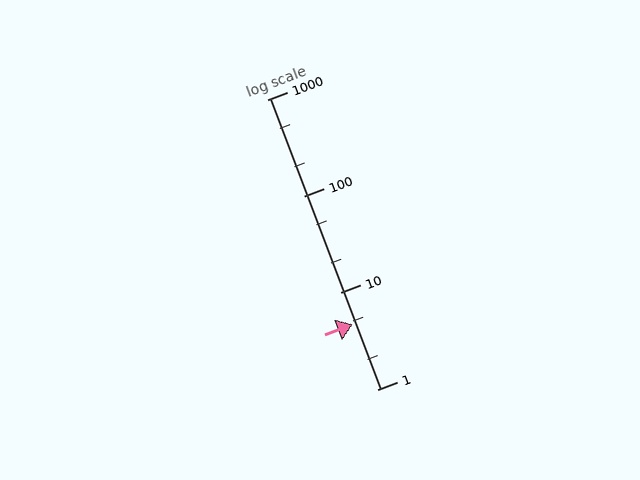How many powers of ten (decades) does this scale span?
The scale spans 3 decades, from 1 to 1000.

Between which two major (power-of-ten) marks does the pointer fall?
The pointer is between 1 and 10.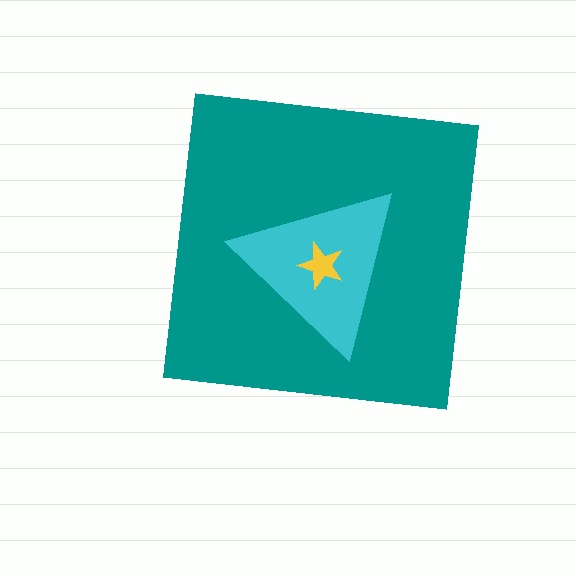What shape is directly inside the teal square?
The cyan triangle.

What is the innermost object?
The yellow star.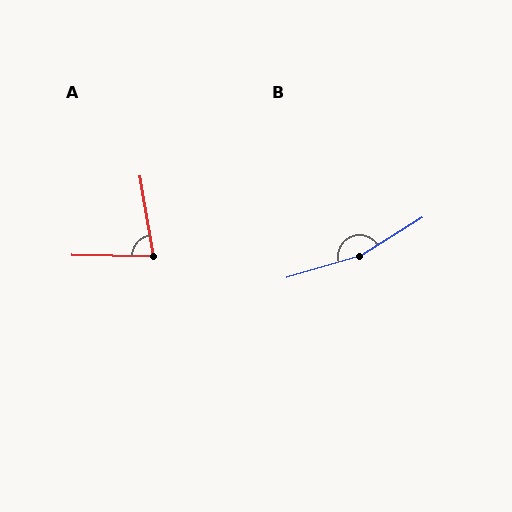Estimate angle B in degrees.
Approximately 165 degrees.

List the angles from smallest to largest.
A (79°), B (165°).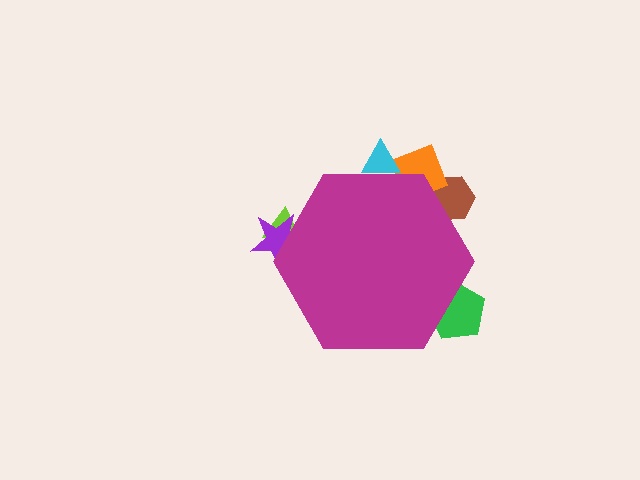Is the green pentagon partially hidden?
Yes, the green pentagon is partially hidden behind the magenta hexagon.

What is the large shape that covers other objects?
A magenta hexagon.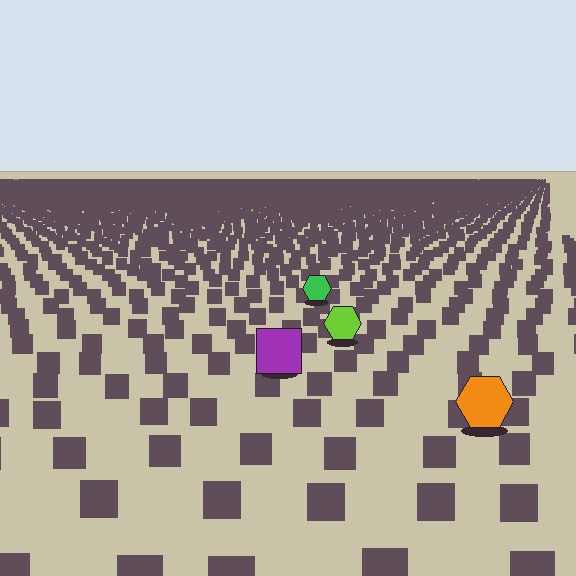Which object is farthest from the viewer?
The green hexagon is farthest from the viewer. It appears smaller and the ground texture around it is denser.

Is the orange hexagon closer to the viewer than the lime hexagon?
Yes. The orange hexagon is closer — you can tell from the texture gradient: the ground texture is coarser near it.